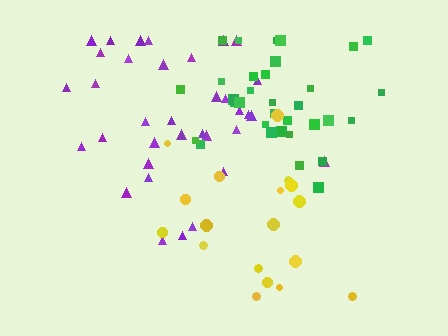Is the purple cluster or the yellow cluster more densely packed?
Purple.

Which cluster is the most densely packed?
Green.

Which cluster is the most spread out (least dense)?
Yellow.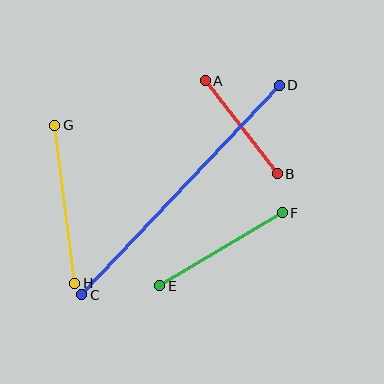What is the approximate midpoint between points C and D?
The midpoint is at approximately (180, 190) pixels.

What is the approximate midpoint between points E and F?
The midpoint is at approximately (221, 249) pixels.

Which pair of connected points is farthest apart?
Points C and D are farthest apart.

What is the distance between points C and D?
The distance is approximately 288 pixels.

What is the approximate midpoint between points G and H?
The midpoint is at approximately (65, 204) pixels.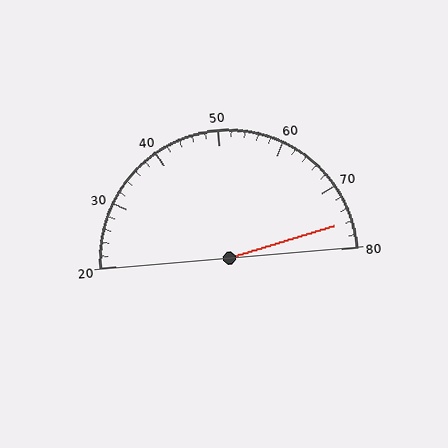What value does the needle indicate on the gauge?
The needle indicates approximately 76.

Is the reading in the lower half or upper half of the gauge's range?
The reading is in the upper half of the range (20 to 80).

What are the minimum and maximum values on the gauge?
The gauge ranges from 20 to 80.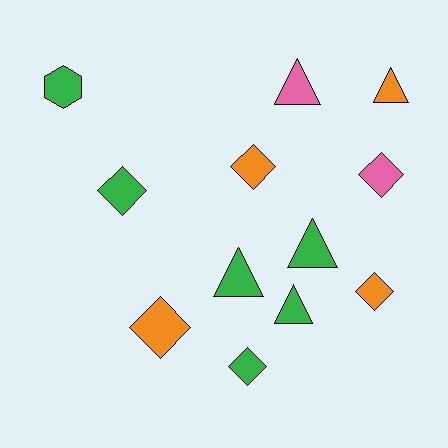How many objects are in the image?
There are 12 objects.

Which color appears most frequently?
Green, with 6 objects.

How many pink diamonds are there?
There is 1 pink diamond.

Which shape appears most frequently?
Diamond, with 6 objects.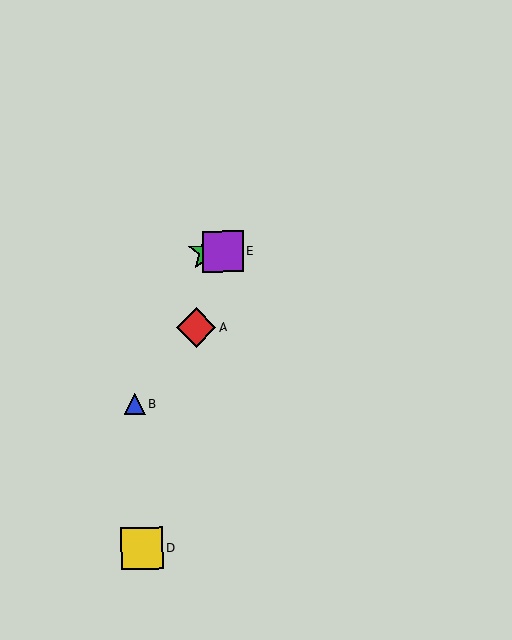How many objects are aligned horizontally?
2 objects (C, E) are aligned horizontally.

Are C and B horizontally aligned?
No, C is at y≈252 and B is at y≈404.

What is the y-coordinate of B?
Object B is at y≈404.